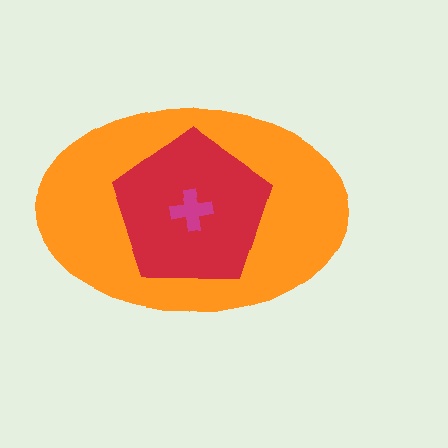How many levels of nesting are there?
3.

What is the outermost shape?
The orange ellipse.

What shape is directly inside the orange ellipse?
The red pentagon.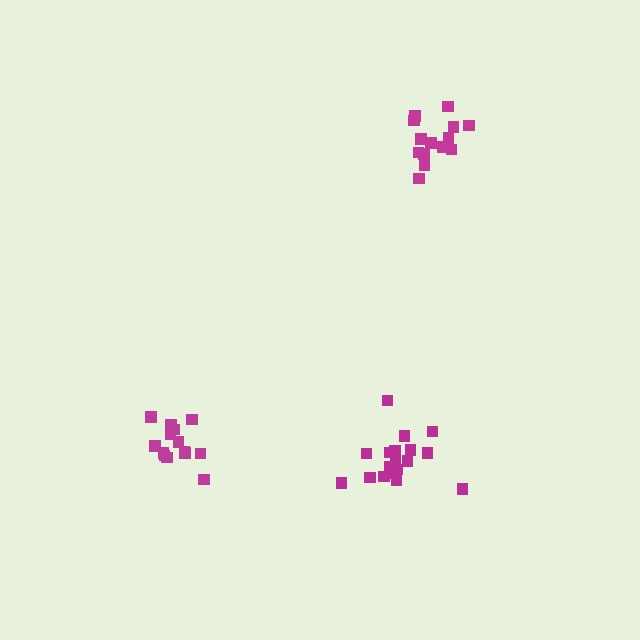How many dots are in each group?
Group 1: 18 dots, Group 2: 14 dots, Group 3: 14 dots (46 total).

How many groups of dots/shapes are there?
There are 3 groups.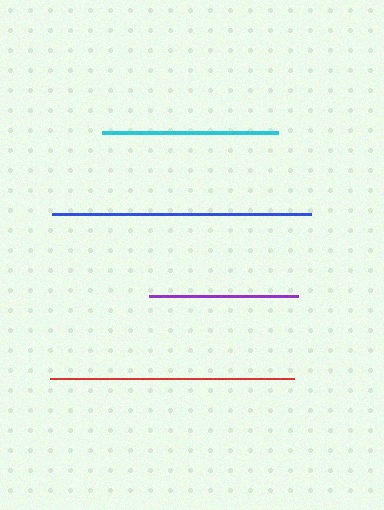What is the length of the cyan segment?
The cyan segment is approximately 175 pixels long.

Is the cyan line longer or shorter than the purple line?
The cyan line is longer than the purple line.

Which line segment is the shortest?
The purple line is the shortest at approximately 149 pixels.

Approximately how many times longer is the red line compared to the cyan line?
The red line is approximately 1.4 times the length of the cyan line.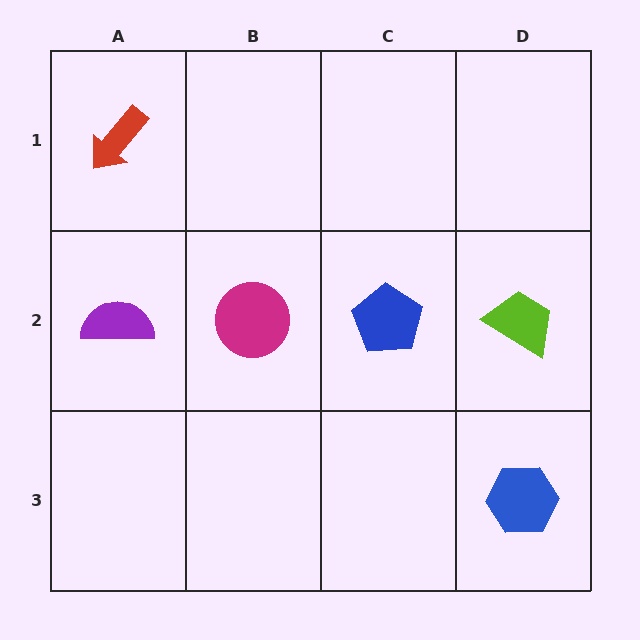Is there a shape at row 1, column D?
No, that cell is empty.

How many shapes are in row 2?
4 shapes.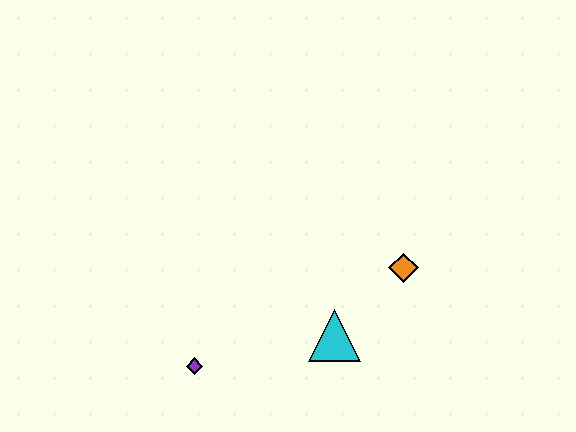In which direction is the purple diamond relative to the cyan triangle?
The purple diamond is to the left of the cyan triangle.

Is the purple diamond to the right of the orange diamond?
No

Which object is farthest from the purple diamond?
The orange diamond is farthest from the purple diamond.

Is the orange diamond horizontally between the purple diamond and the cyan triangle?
No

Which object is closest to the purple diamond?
The cyan triangle is closest to the purple diamond.